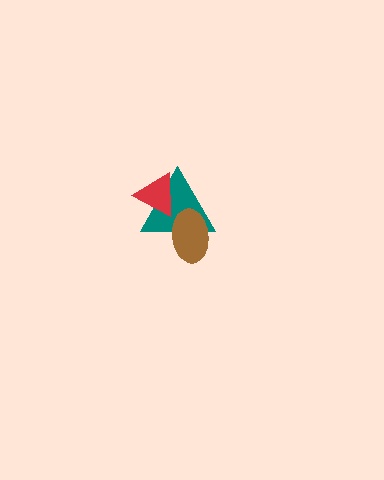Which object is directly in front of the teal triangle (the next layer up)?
The red triangle is directly in front of the teal triangle.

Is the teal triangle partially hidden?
Yes, it is partially covered by another shape.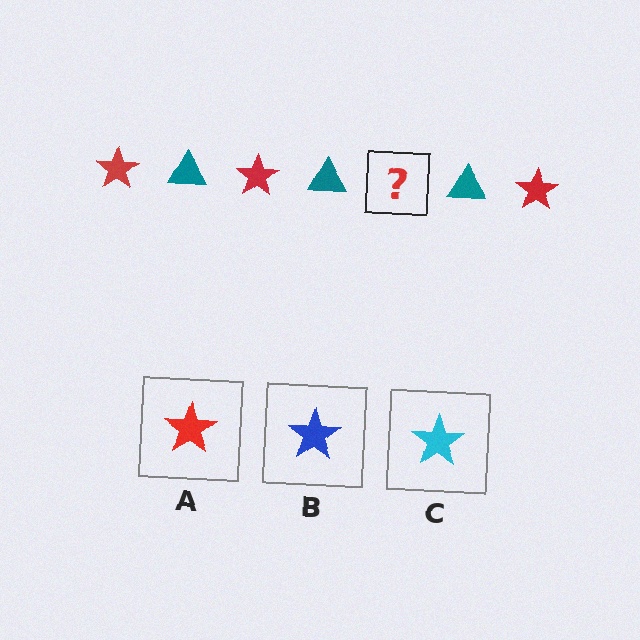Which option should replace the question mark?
Option A.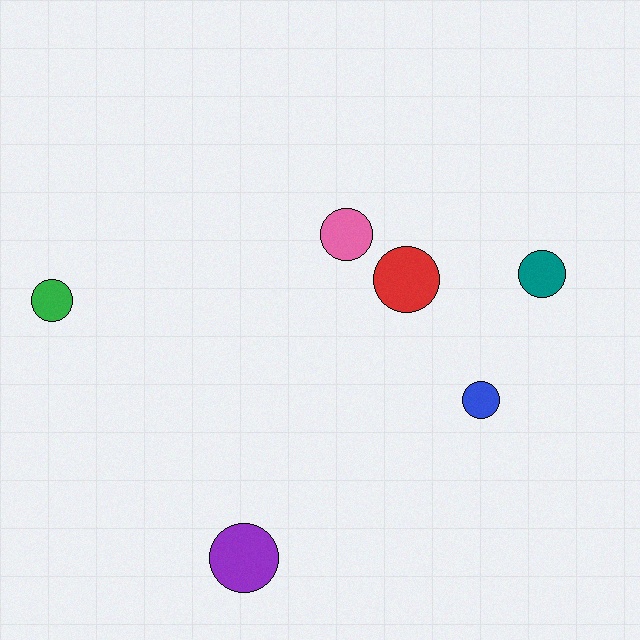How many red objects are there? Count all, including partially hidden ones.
There is 1 red object.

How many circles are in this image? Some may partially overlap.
There are 6 circles.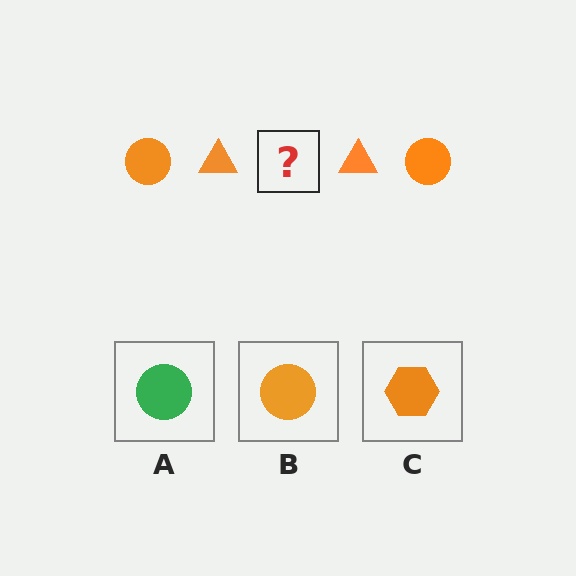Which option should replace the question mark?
Option B.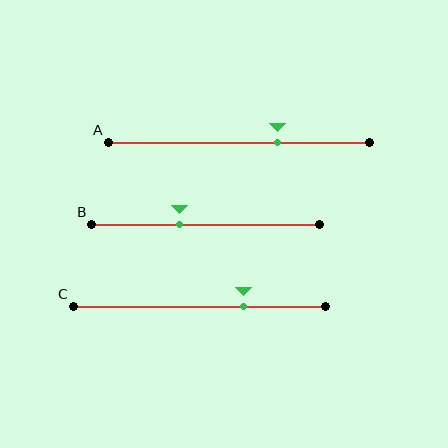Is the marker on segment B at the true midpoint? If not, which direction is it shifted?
No, the marker on segment B is shifted to the left by about 11% of the segment length.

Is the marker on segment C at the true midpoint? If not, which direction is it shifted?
No, the marker on segment C is shifted to the right by about 18% of the segment length.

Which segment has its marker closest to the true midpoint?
Segment B has its marker closest to the true midpoint.